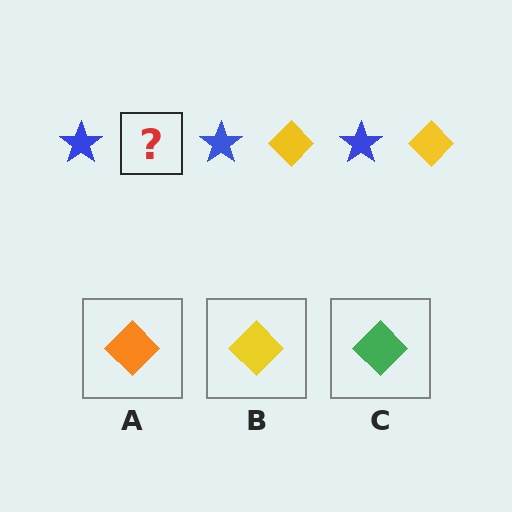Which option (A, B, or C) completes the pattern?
B.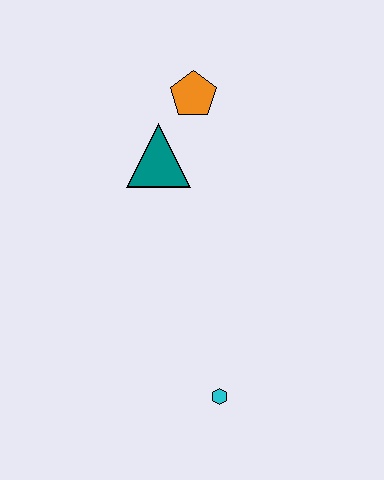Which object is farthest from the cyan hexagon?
The orange pentagon is farthest from the cyan hexagon.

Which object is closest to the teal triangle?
The orange pentagon is closest to the teal triangle.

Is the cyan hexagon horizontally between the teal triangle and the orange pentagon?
No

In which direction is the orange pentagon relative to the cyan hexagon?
The orange pentagon is above the cyan hexagon.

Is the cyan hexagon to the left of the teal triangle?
No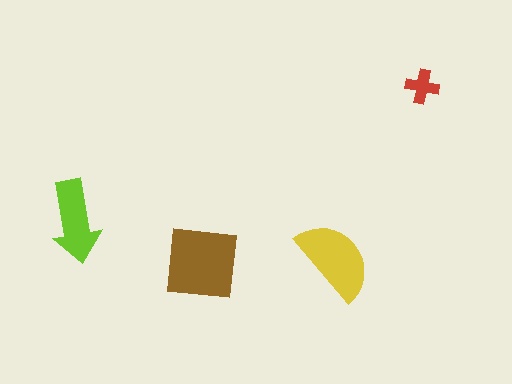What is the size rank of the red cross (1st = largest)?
4th.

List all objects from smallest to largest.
The red cross, the lime arrow, the yellow semicircle, the brown square.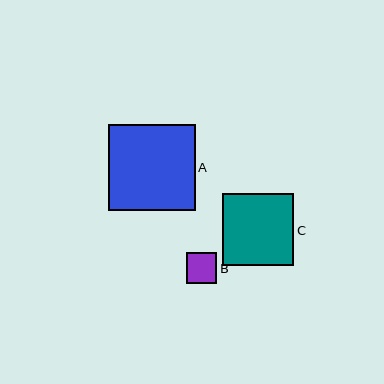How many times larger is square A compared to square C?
Square A is approximately 1.2 times the size of square C.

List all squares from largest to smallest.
From largest to smallest: A, C, B.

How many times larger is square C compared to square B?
Square C is approximately 2.4 times the size of square B.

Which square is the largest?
Square A is the largest with a size of approximately 87 pixels.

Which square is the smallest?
Square B is the smallest with a size of approximately 30 pixels.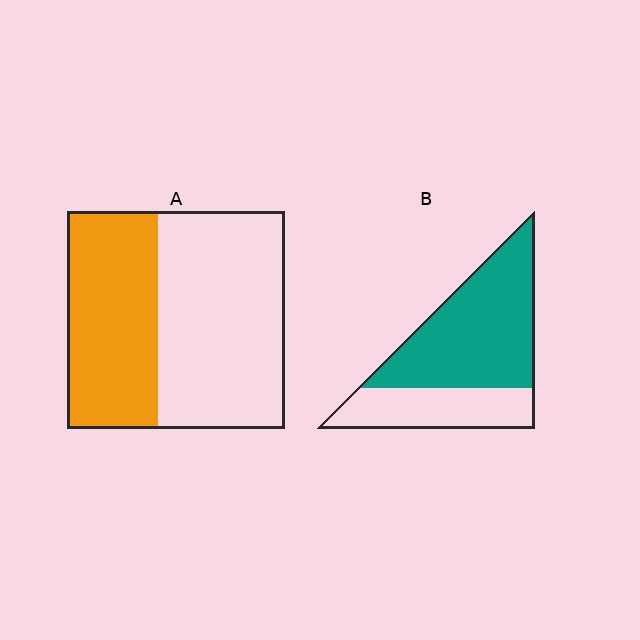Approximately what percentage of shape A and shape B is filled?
A is approximately 40% and B is approximately 65%.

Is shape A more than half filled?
No.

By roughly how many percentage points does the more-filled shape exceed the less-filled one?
By roughly 25 percentage points (B over A).